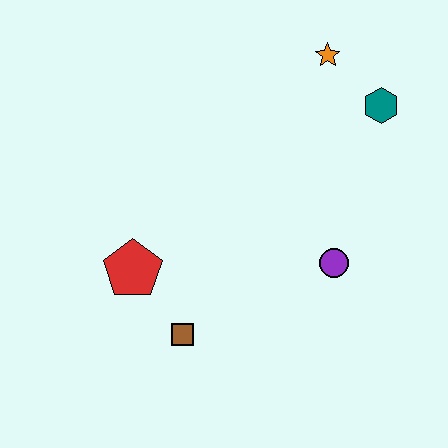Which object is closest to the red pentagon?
The brown square is closest to the red pentagon.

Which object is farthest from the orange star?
The brown square is farthest from the orange star.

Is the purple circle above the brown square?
Yes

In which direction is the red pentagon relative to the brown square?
The red pentagon is above the brown square.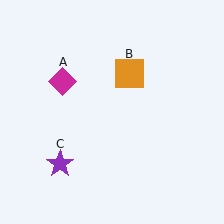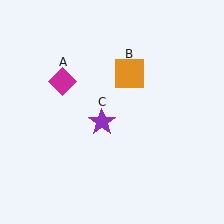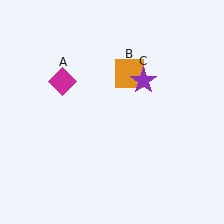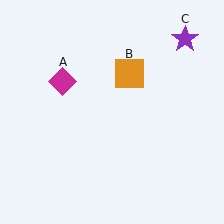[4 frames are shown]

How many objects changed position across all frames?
1 object changed position: purple star (object C).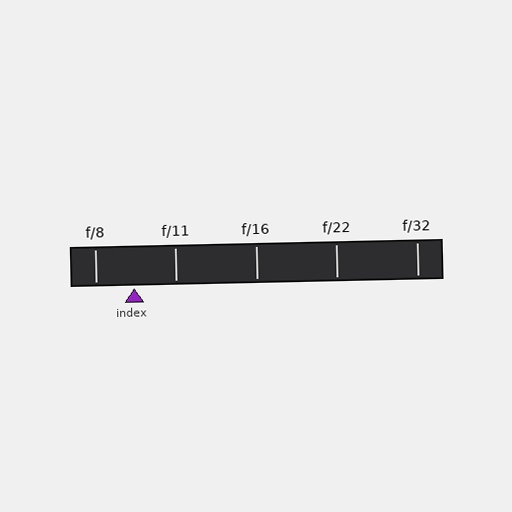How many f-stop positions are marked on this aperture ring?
There are 5 f-stop positions marked.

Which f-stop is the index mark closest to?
The index mark is closest to f/8.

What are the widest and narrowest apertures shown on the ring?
The widest aperture shown is f/8 and the narrowest is f/32.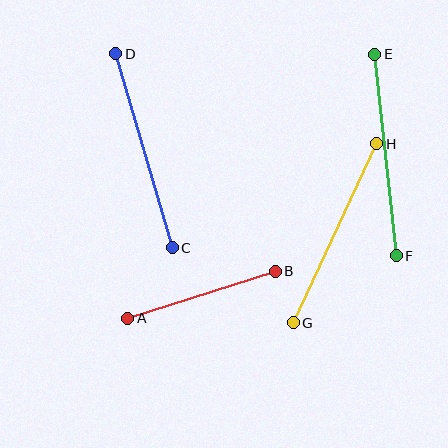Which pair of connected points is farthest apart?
Points E and F are farthest apart.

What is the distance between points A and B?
The distance is approximately 155 pixels.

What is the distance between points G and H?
The distance is approximately 197 pixels.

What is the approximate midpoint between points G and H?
The midpoint is at approximately (335, 233) pixels.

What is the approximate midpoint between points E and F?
The midpoint is at approximately (385, 155) pixels.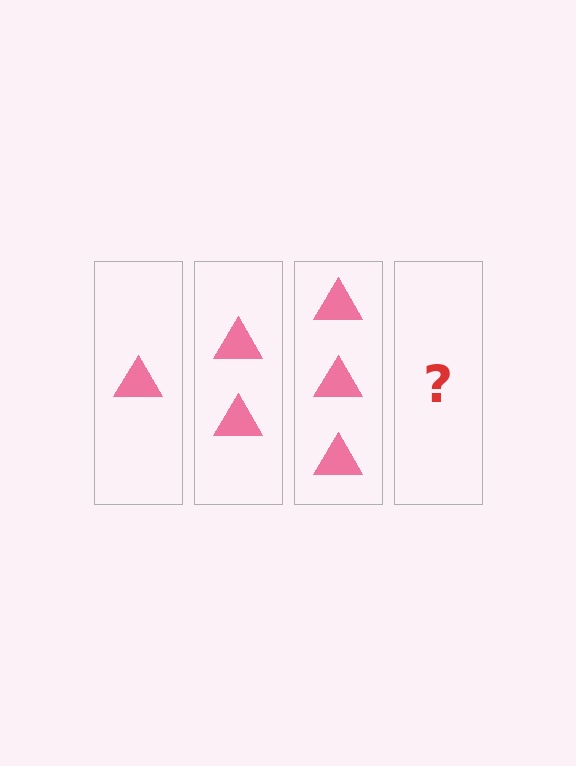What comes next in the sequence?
The next element should be 4 triangles.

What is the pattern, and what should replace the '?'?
The pattern is that each step adds one more triangle. The '?' should be 4 triangles.